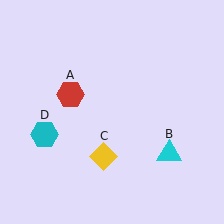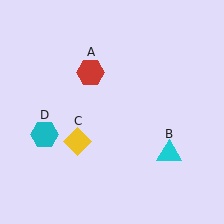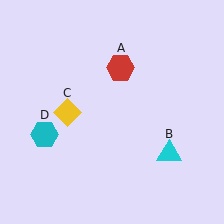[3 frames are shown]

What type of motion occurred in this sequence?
The red hexagon (object A), yellow diamond (object C) rotated clockwise around the center of the scene.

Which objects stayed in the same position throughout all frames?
Cyan triangle (object B) and cyan hexagon (object D) remained stationary.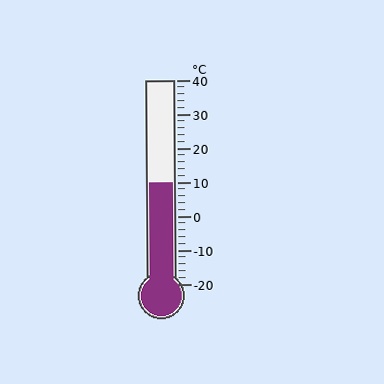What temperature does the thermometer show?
The thermometer shows approximately 10°C.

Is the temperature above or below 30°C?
The temperature is below 30°C.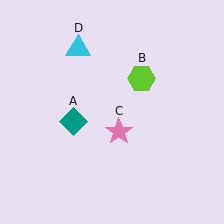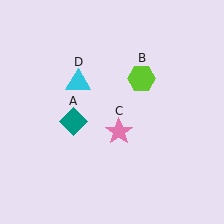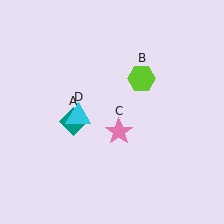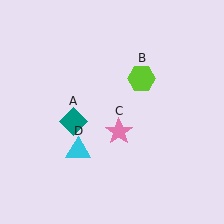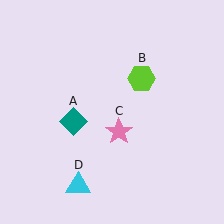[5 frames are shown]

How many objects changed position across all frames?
1 object changed position: cyan triangle (object D).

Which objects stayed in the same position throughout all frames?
Teal diamond (object A) and lime hexagon (object B) and pink star (object C) remained stationary.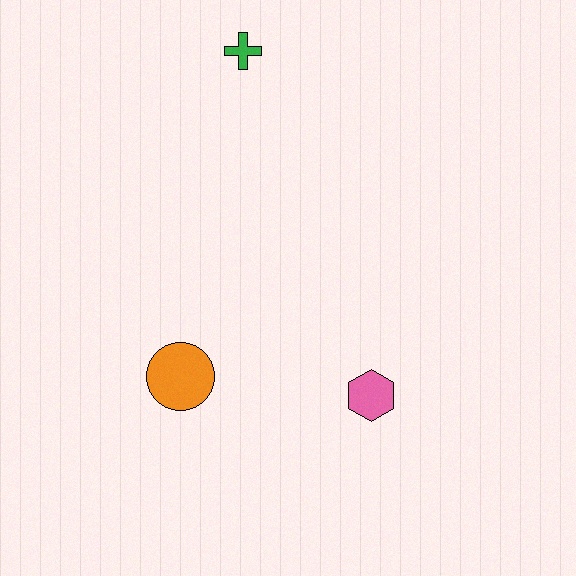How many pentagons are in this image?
There are no pentagons.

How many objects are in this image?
There are 3 objects.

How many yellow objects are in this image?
There are no yellow objects.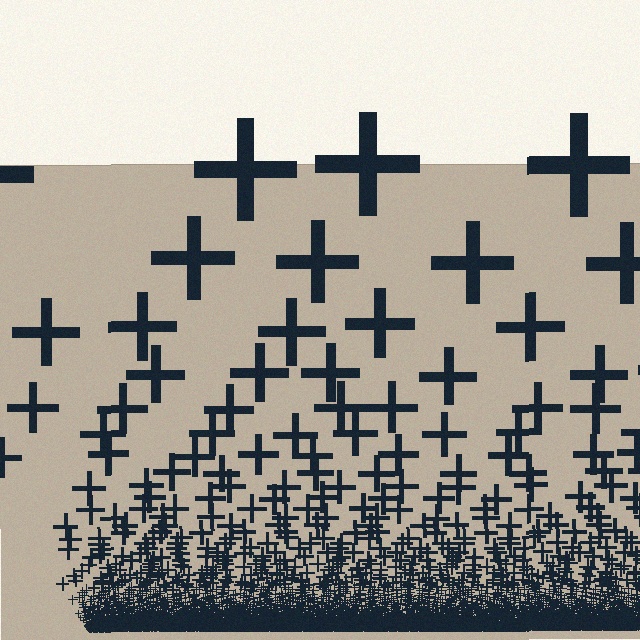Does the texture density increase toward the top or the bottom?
Density increases toward the bottom.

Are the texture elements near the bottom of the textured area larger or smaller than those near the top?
Smaller. The gradient is inverted — elements near the bottom are smaller and denser.